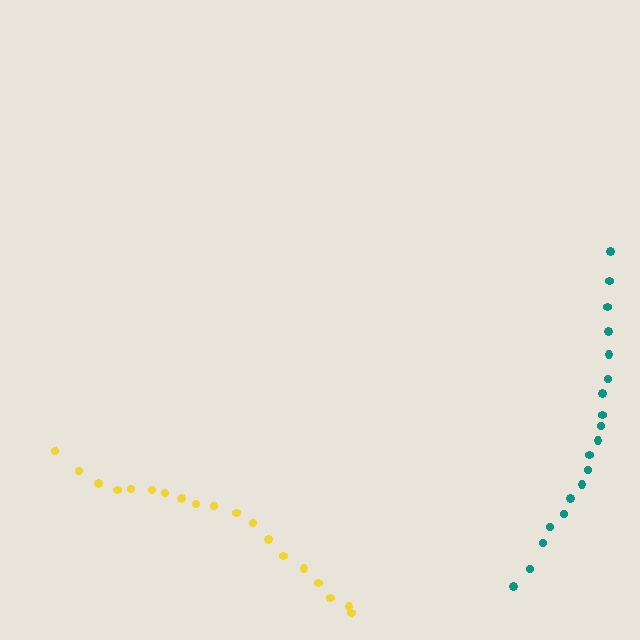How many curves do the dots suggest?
There are 2 distinct paths.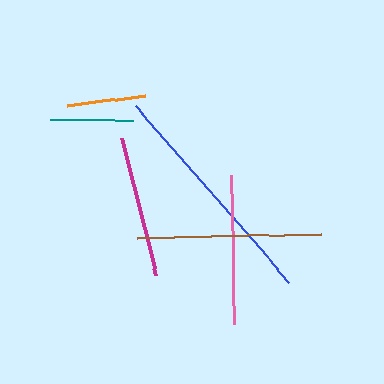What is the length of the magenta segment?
The magenta segment is approximately 142 pixels long.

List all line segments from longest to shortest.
From longest to shortest: blue, brown, pink, magenta, teal, orange.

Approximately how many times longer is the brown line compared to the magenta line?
The brown line is approximately 1.3 times the length of the magenta line.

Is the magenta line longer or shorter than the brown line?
The brown line is longer than the magenta line.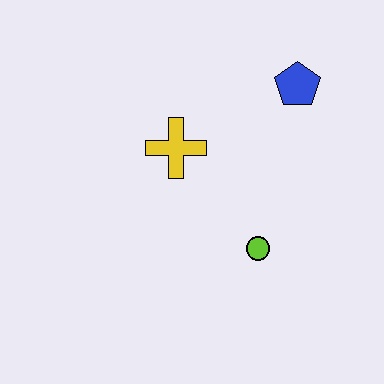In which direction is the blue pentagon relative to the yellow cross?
The blue pentagon is to the right of the yellow cross.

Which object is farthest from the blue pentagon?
The lime circle is farthest from the blue pentagon.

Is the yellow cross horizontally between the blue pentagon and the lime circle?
No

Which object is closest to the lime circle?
The yellow cross is closest to the lime circle.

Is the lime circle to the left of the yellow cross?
No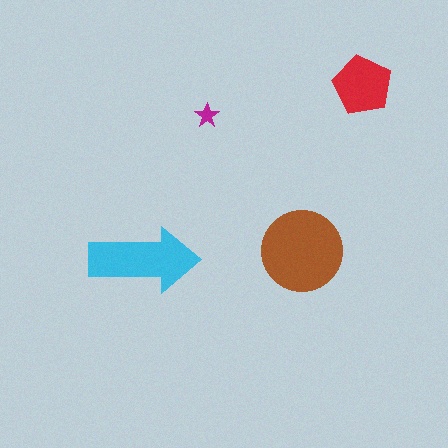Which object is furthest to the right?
The red pentagon is rightmost.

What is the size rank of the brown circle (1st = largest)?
1st.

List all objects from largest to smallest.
The brown circle, the cyan arrow, the red pentagon, the magenta star.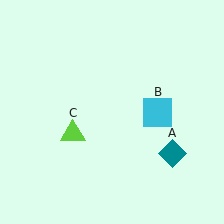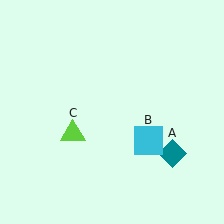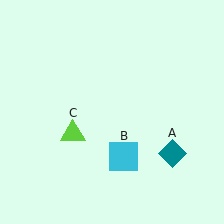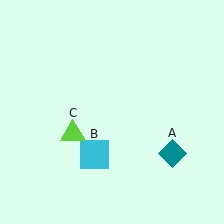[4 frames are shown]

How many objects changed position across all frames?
1 object changed position: cyan square (object B).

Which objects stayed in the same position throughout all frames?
Teal diamond (object A) and lime triangle (object C) remained stationary.